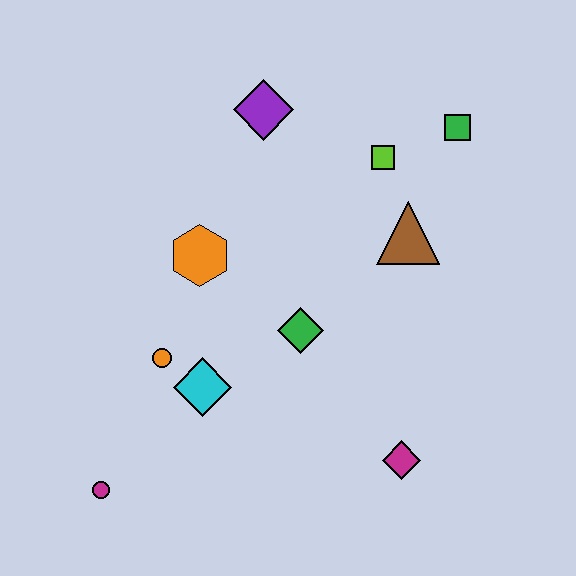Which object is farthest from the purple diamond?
The magenta circle is farthest from the purple diamond.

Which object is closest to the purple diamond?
The lime square is closest to the purple diamond.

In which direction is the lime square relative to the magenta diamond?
The lime square is above the magenta diamond.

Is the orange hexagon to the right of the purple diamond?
No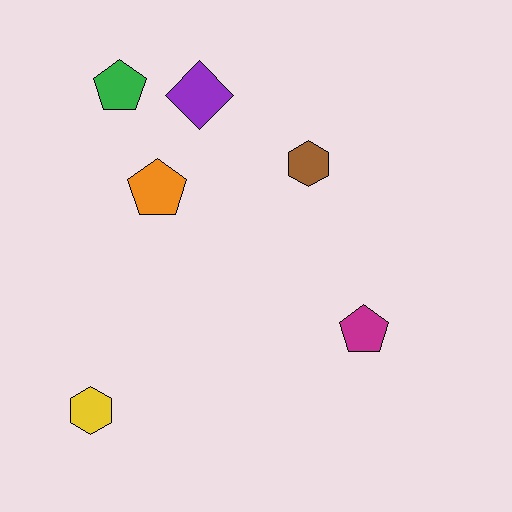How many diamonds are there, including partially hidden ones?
There is 1 diamond.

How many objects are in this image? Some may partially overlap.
There are 6 objects.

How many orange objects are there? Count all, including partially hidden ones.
There is 1 orange object.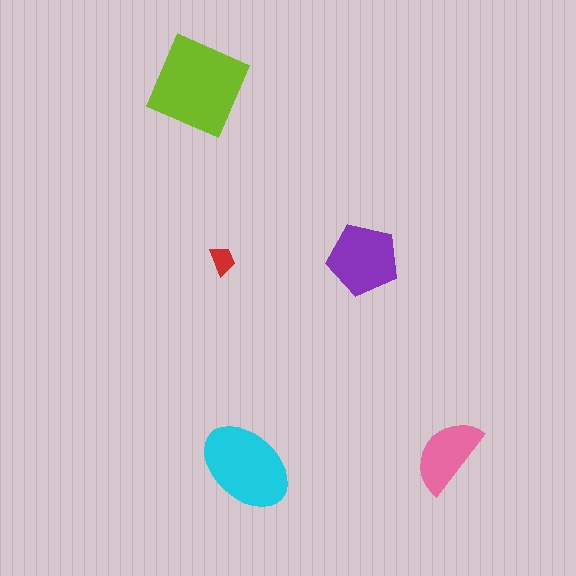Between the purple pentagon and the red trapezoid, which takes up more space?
The purple pentagon.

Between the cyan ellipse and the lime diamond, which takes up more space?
The lime diamond.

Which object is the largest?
The lime diamond.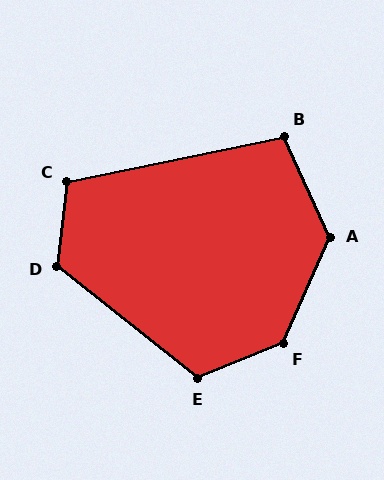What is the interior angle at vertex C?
Approximately 109 degrees (obtuse).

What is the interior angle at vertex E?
Approximately 120 degrees (obtuse).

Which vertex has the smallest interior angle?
B, at approximately 103 degrees.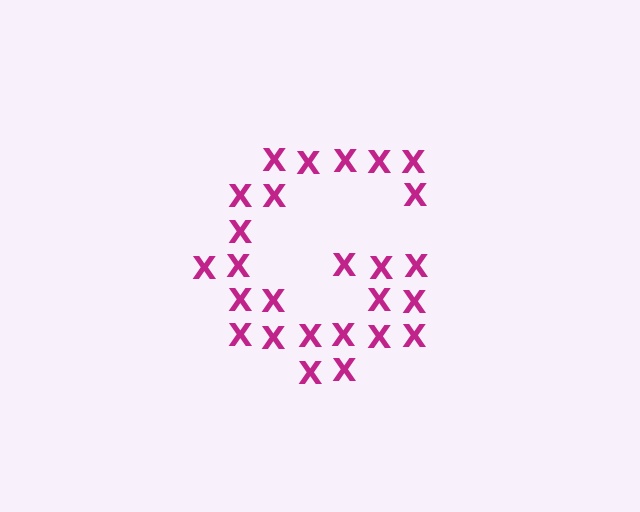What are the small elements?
The small elements are letter X's.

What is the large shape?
The large shape is the letter G.